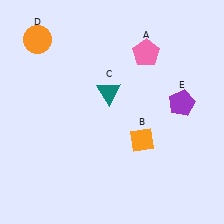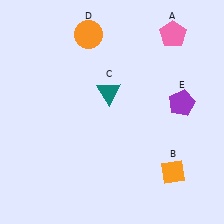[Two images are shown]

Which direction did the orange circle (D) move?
The orange circle (D) moved right.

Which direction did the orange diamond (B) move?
The orange diamond (B) moved down.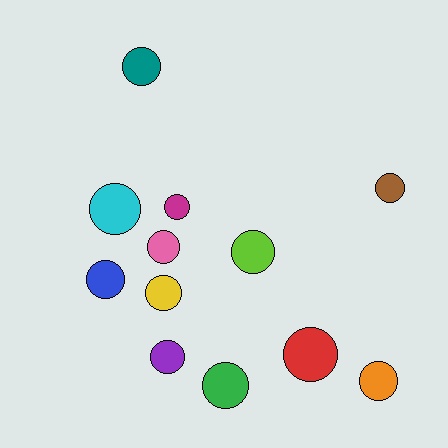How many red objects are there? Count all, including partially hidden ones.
There is 1 red object.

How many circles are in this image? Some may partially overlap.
There are 12 circles.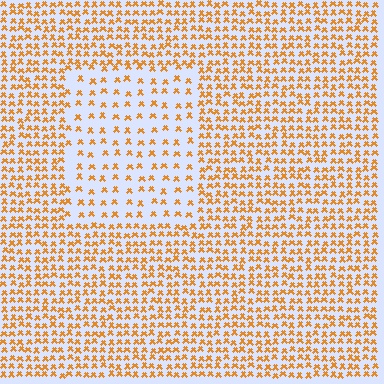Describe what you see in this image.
The image contains small orange elements arranged at two different densities. A rectangle-shaped region is visible where the elements are less densely packed than the surrounding area.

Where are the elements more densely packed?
The elements are more densely packed outside the rectangle boundary.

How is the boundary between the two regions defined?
The boundary is defined by a change in element density (approximately 2.2x ratio). All elements are the same color, size, and shape.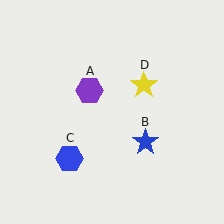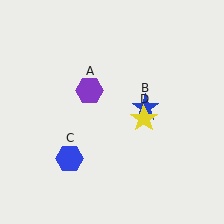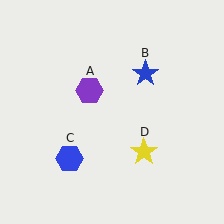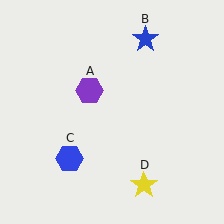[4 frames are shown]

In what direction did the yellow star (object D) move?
The yellow star (object D) moved down.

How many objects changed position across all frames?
2 objects changed position: blue star (object B), yellow star (object D).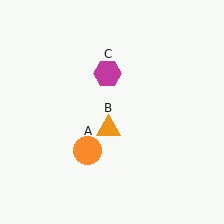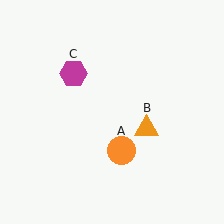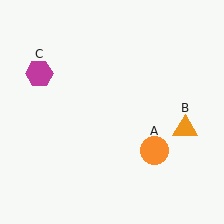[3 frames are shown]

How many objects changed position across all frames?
3 objects changed position: orange circle (object A), orange triangle (object B), magenta hexagon (object C).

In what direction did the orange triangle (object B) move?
The orange triangle (object B) moved right.